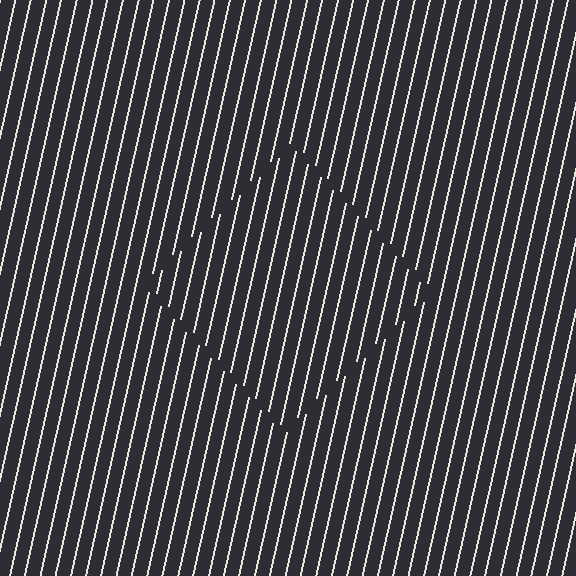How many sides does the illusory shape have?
4 sides — the line-ends trace a square.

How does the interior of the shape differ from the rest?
The interior of the shape contains the same grating, shifted by half a period — the contour is defined by the phase discontinuity where line-ends from the inner and outer gratings abut.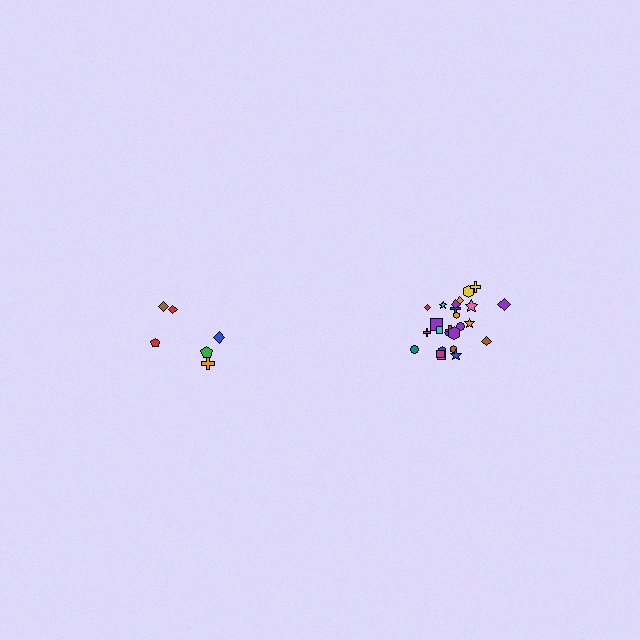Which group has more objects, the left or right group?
The right group.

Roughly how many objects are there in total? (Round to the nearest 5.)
Roughly 30 objects in total.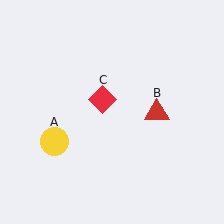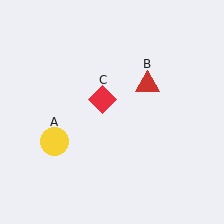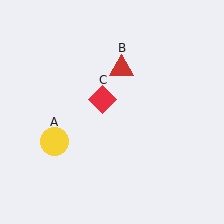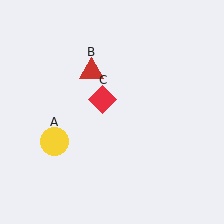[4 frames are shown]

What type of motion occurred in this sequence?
The red triangle (object B) rotated counterclockwise around the center of the scene.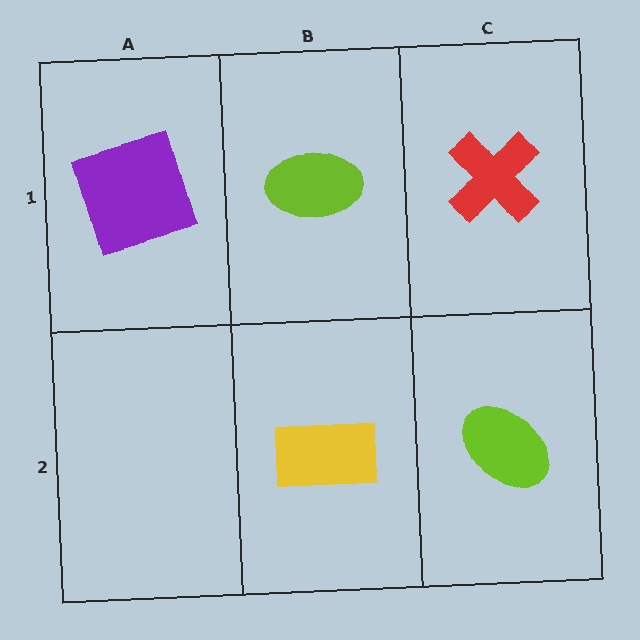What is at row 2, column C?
A lime ellipse.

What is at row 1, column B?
A lime ellipse.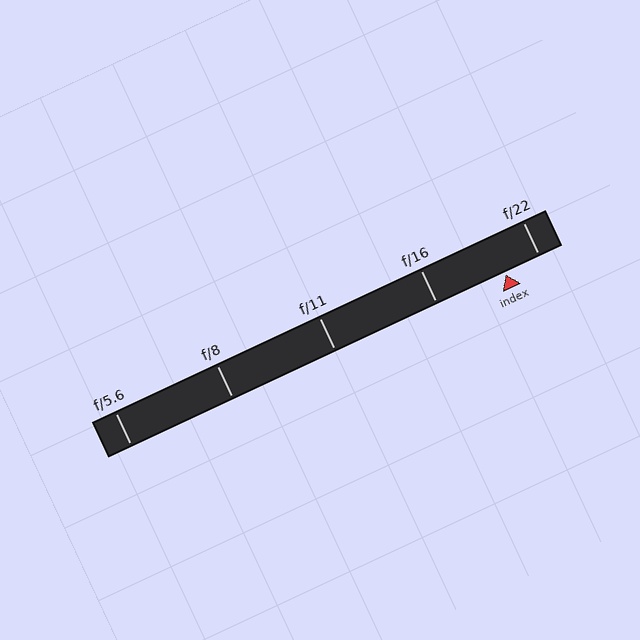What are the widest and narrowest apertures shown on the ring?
The widest aperture shown is f/5.6 and the narrowest is f/22.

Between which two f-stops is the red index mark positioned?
The index mark is between f/16 and f/22.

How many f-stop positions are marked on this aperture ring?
There are 5 f-stop positions marked.